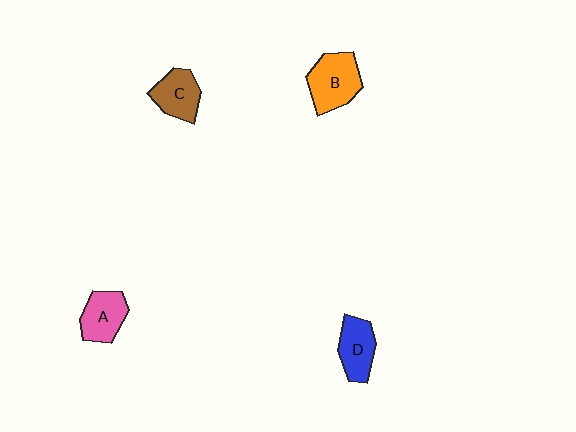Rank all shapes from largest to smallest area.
From largest to smallest: B (orange), D (blue), A (pink), C (brown).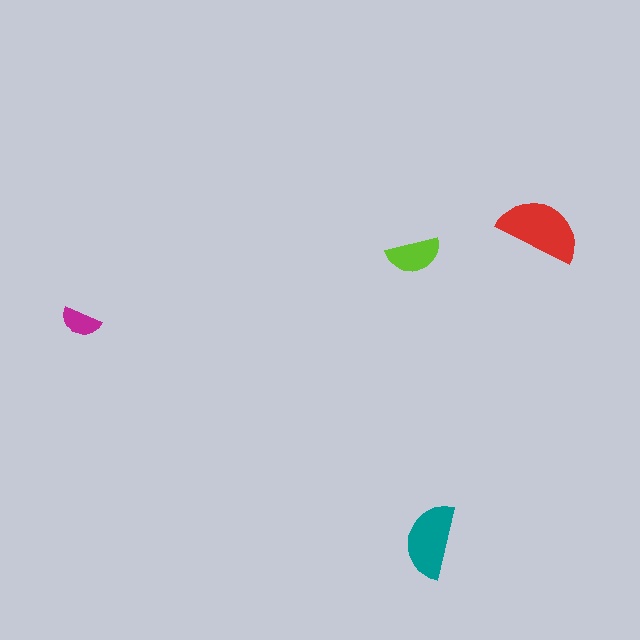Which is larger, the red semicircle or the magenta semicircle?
The red one.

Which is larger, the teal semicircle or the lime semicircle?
The teal one.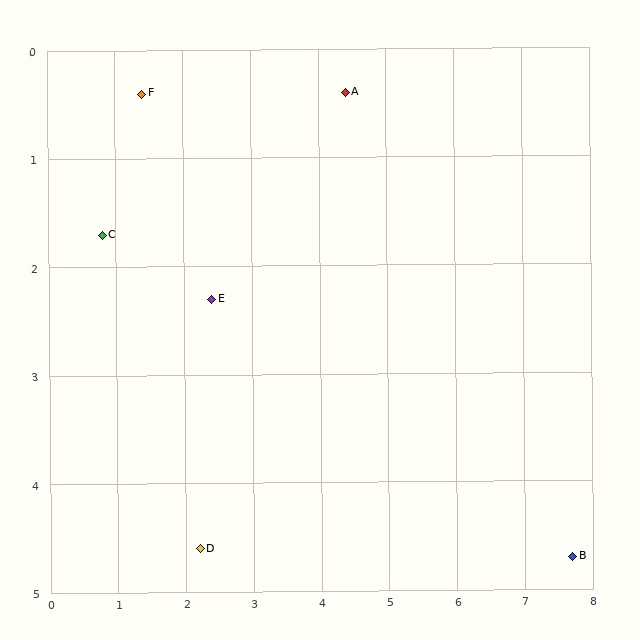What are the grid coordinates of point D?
Point D is at approximately (2.2, 4.6).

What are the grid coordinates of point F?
Point F is at approximately (1.4, 0.4).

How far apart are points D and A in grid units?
Points D and A are about 4.7 grid units apart.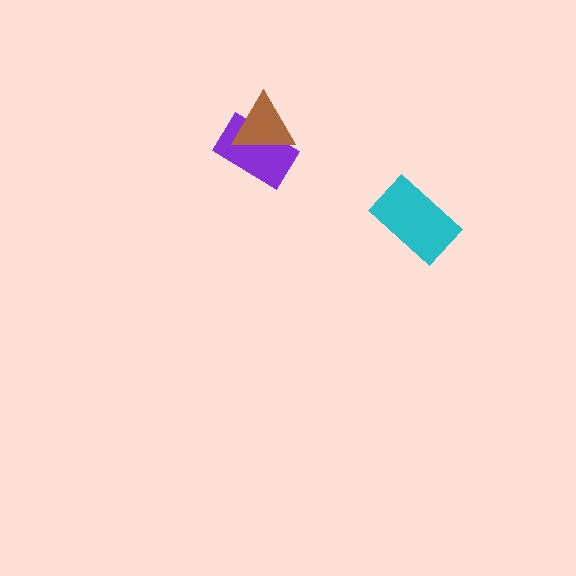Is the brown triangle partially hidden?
No, no other shape covers it.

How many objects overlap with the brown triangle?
1 object overlaps with the brown triangle.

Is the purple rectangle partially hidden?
Yes, it is partially covered by another shape.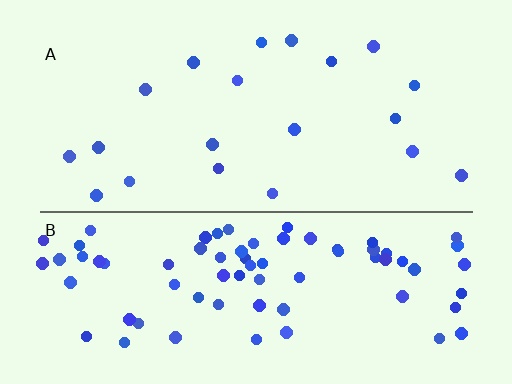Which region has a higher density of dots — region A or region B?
B (the bottom).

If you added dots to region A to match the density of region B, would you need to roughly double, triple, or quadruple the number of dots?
Approximately quadruple.